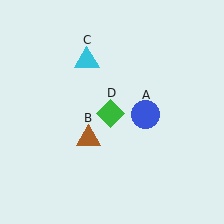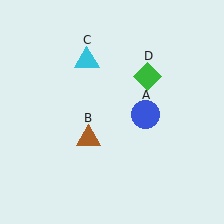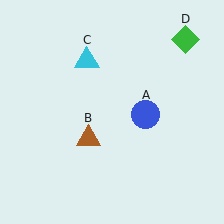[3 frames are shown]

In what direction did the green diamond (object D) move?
The green diamond (object D) moved up and to the right.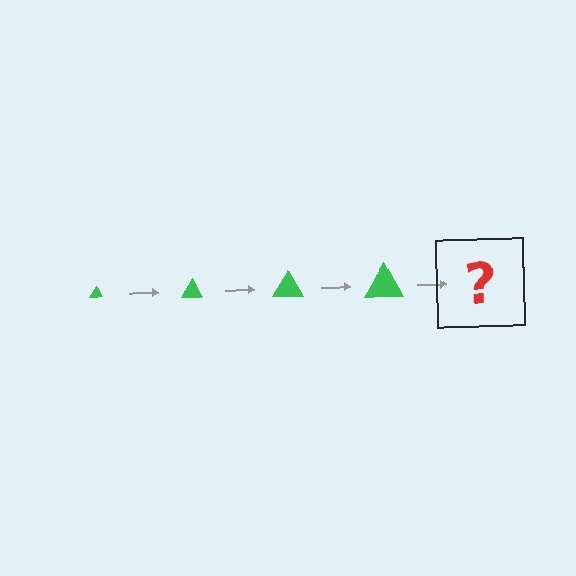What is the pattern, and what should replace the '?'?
The pattern is that the triangle gets progressively larger each step. The '?' should be a green triangle, larger than the previous one.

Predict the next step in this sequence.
The next step is a green triangle, larger than the previous one.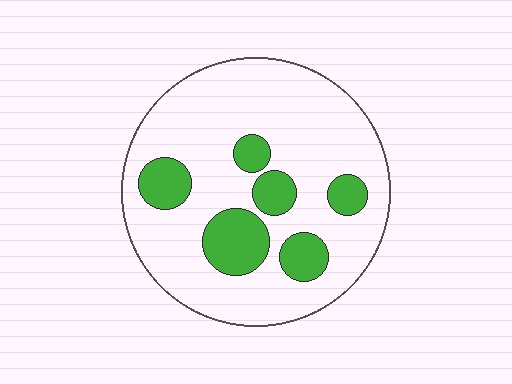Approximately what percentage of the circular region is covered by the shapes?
Approximately 20%.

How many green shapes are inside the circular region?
6.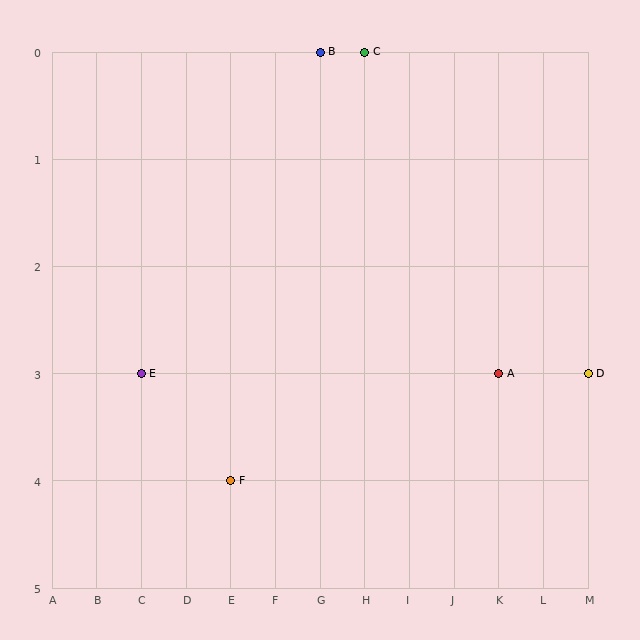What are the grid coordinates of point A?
Point A is at grid coordinates (K, 3).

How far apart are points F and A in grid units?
Points F and A are 6 columns and 1 row apart (about 6.1 grid units diagonally).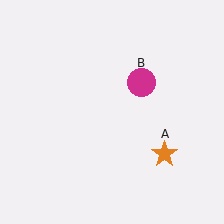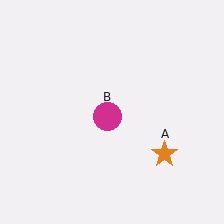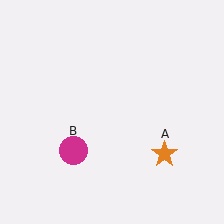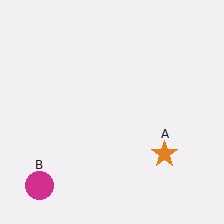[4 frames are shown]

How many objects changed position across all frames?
1 object changed position: magenta circle (object B).